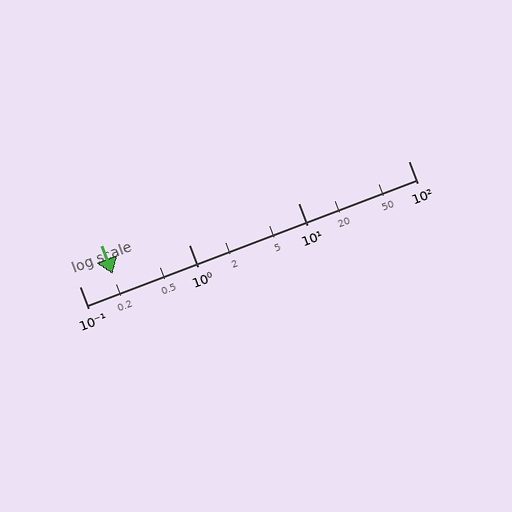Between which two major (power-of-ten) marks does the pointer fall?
The pointer is between 0.1 and 1.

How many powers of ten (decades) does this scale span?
The scale spans 3 decades, from 0.1 to 100.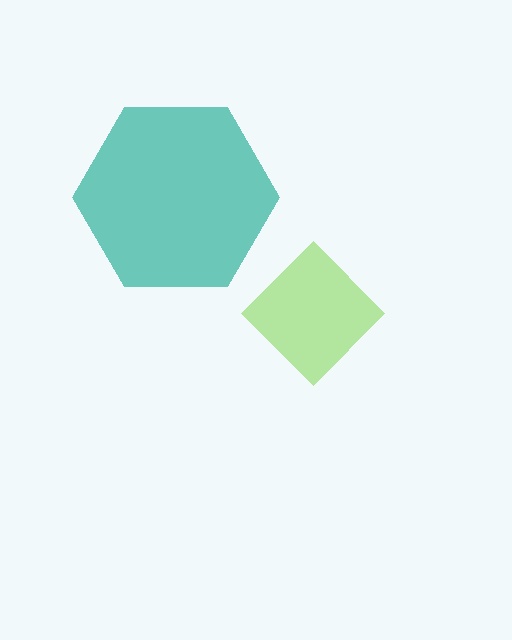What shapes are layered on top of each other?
The layered shapes are: a teal hexagon, a lime diamond.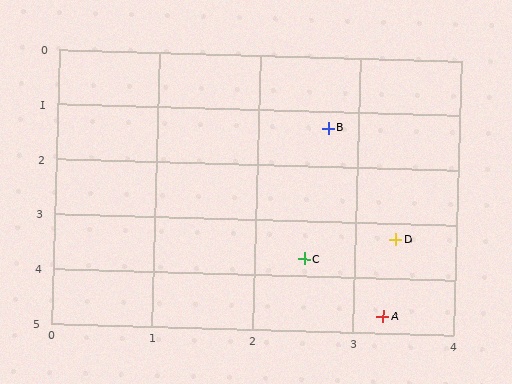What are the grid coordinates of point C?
Point C is at approximately (2.5, 3.7).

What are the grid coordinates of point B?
Point B is at approximately (2.7, 1.3).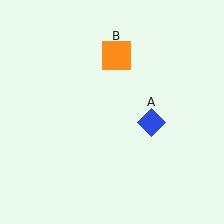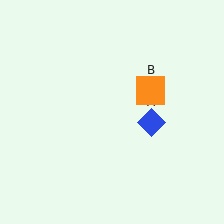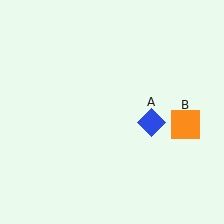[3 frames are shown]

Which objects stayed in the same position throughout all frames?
Blue diamond (object A) remained stationary.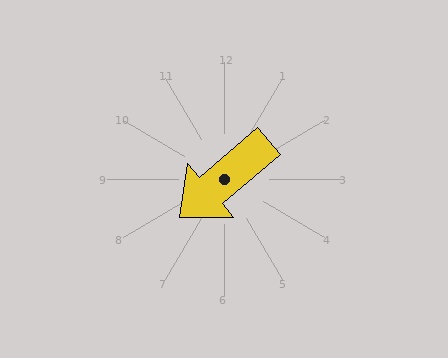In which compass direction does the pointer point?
Southwest.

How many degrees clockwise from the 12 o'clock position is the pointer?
Approximately 229 degrees.